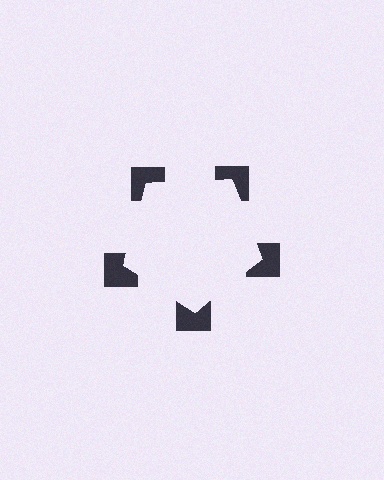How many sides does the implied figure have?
5 sides.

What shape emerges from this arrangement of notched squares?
An illusory pentagon — its edges are inferred from the aligned wedge cuts in the notched squares, not physically drawn.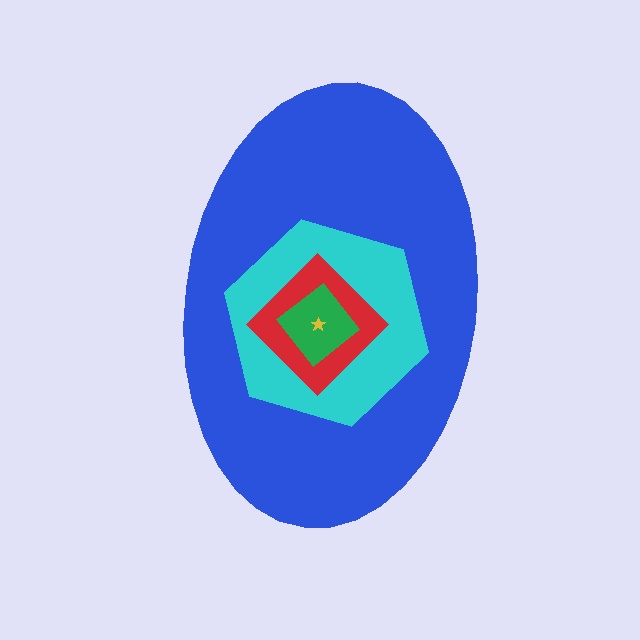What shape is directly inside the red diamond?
The green diamond.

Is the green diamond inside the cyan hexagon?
Yes.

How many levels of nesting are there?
5.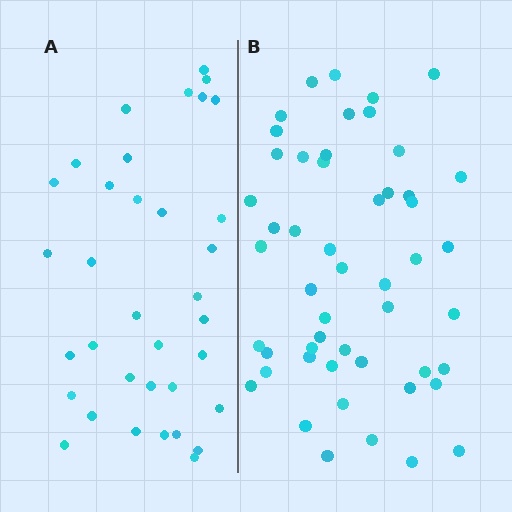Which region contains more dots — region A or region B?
Region B (the right region) has more dots.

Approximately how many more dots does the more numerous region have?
Region B has approximately 15 more dots than region A.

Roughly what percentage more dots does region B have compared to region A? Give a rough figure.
About 45% more.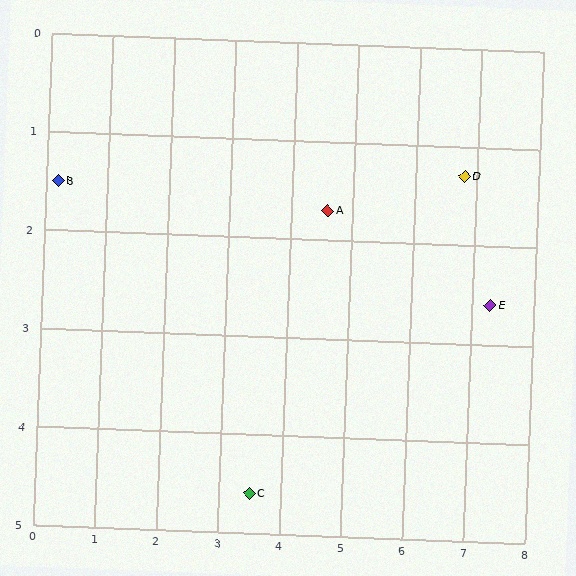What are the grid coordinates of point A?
Point A is at approximately (4.6, 1.7).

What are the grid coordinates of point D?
Point D is at approximately (6.8, 1.3).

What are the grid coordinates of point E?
Point E is at approximately (7.3, 2.6).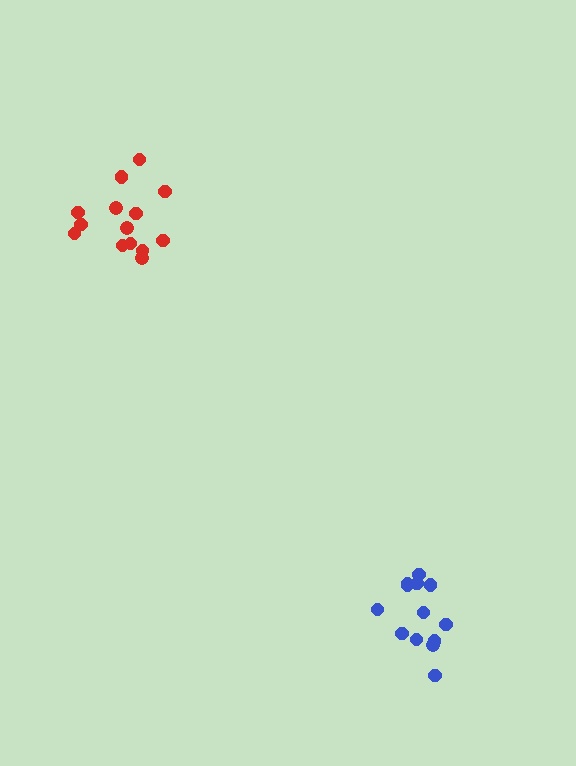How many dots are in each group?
Group 1: 14 dots, Group 2: 13 dots (27 total).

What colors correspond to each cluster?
The clusters are colored: red, blue.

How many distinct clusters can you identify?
There are 2 distinct clusters.